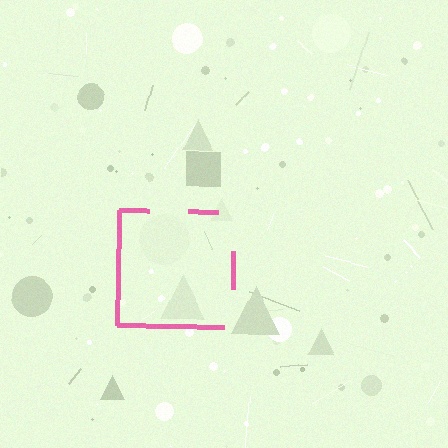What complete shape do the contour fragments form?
The contour fragments form a square.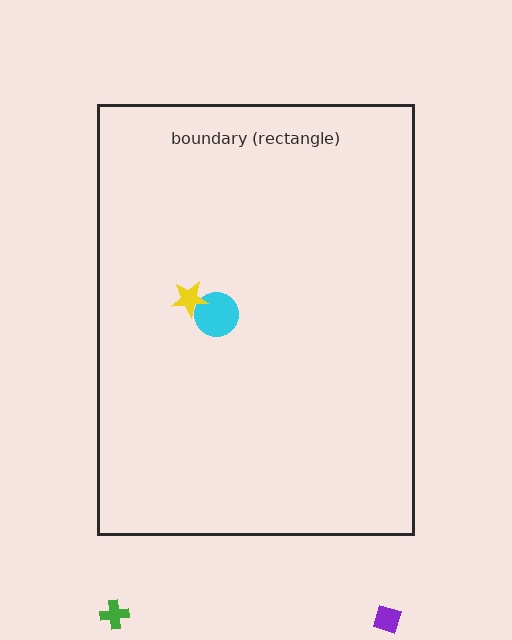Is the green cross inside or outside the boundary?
Outside.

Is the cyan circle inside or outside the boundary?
Inside.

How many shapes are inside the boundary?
2 inside, 2 outside.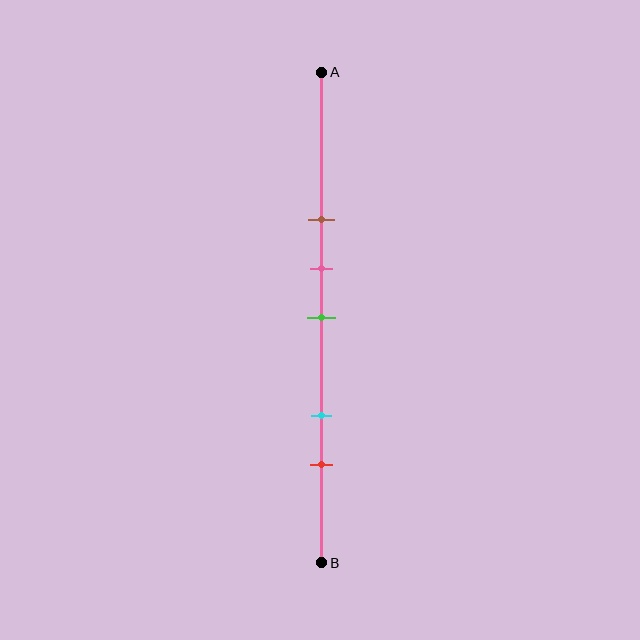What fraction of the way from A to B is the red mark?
The red mark is approximately 80% (0.8) of the way from A to B.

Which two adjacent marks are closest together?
The pink and green marks are the closest adjacent pair.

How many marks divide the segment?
There are 5 marks dividing the segment.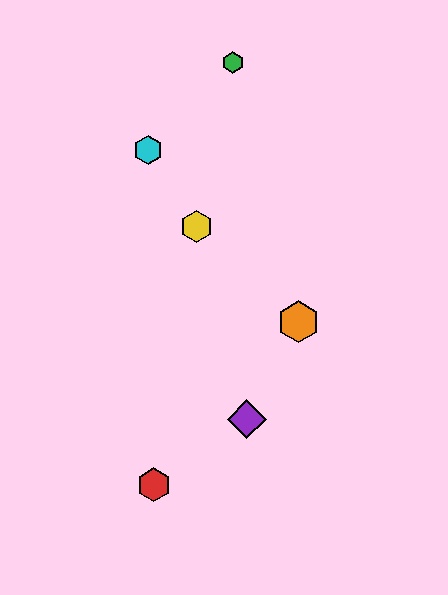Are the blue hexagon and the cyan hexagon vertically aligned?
No, the blue hexagon is at x≈299 and the cyan hexagon is at x≈148.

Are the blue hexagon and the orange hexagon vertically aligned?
Yes, both are at x≈299.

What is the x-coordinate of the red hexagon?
The red hexagon is at x≈154.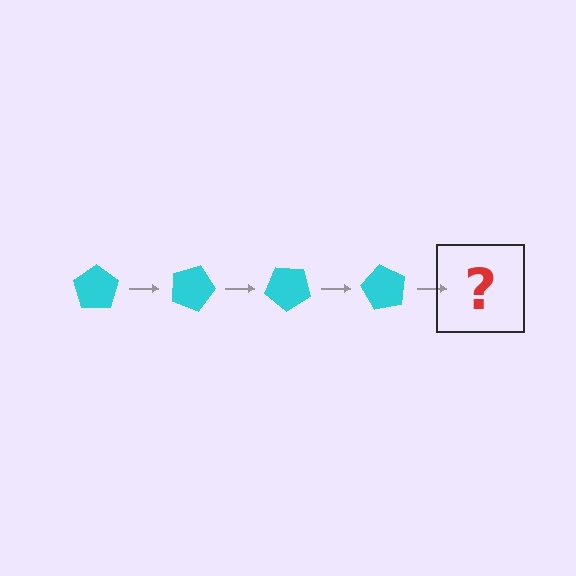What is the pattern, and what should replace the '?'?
The pattern is that the pentagon rotates 20 degrees each step. The '?' should be a cyan pentagon rotated 80 degrees.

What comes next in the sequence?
The next element should be a cyan pentagon rotated 80 degrees.